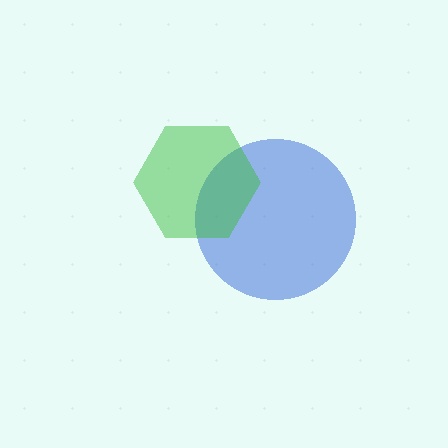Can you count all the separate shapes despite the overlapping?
Yes, there are 2 separate shapes.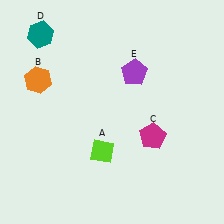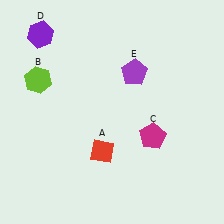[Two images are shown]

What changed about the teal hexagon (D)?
In Image 1, D is teal. In Image 2, it changed to purple.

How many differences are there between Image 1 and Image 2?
There are 3 differences between the two images.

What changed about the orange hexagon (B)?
In Image 1, B is orange. In Image 2, it changed to lime.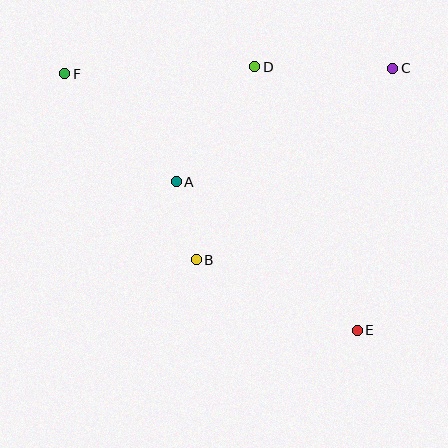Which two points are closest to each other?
Points A and B are closest to each other.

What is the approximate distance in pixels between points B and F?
The distance between B and F is approximately 228 pixels.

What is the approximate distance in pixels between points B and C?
The distance between B and C is approximately 274 pixels.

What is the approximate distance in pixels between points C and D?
The distance between C and D is approximately 138 pixels.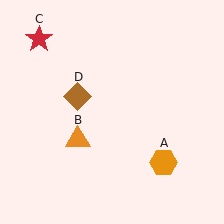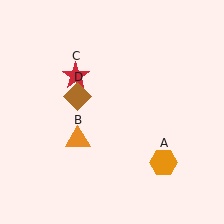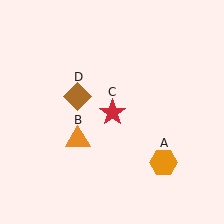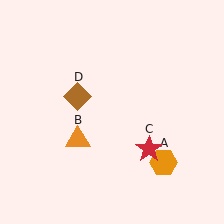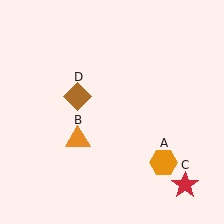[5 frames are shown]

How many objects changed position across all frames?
1 object changed position: red star (object C).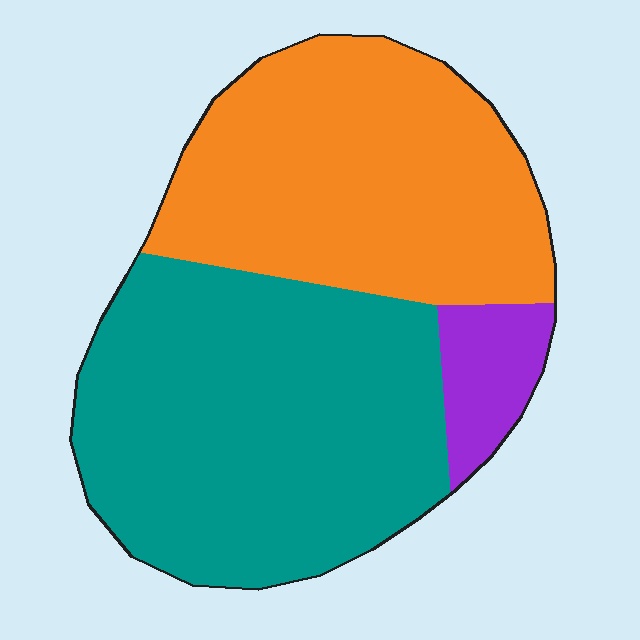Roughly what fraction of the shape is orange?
Orange covers 41% of the shape.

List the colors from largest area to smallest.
From largest to smallest: teal, orange, purple.